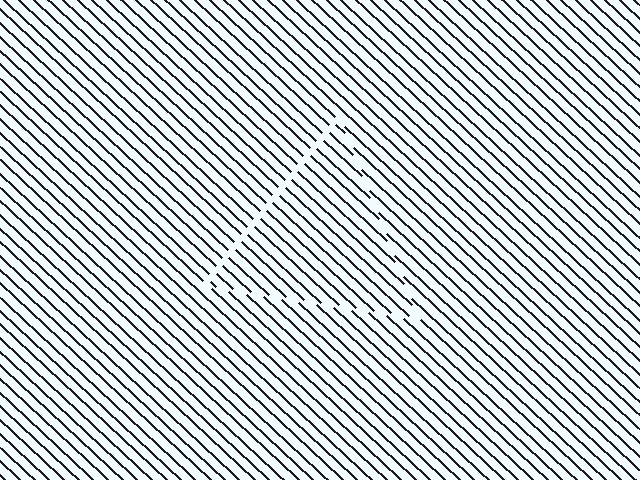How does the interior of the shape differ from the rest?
The interior of the shape contains the same grating, shifted by half a period — the contour is defined by the phase discontinuity where line-ends from the inner and outer gratings abut.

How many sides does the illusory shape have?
3 sides — the line-ends trace a triangle.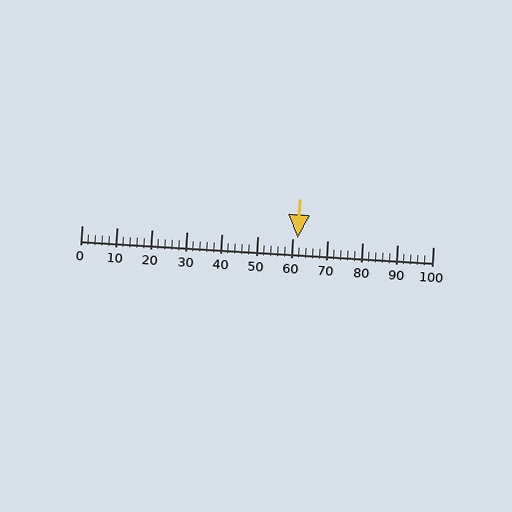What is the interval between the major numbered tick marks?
The major tick marks are spaced 10 units apart.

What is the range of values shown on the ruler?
The ruler shows values from 0 to 100.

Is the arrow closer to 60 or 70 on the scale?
The arrow is closer to 60.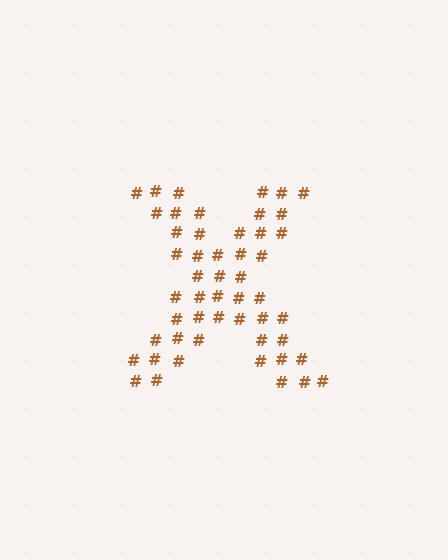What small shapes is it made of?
It is made of small hash symbols.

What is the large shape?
The large shape is the letter X.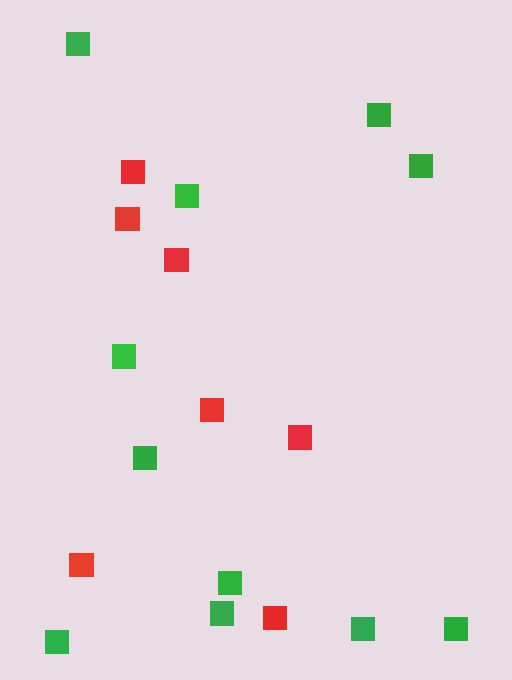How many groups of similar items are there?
There are 2 groups: one group of red squares (7) and one group of green squares (11).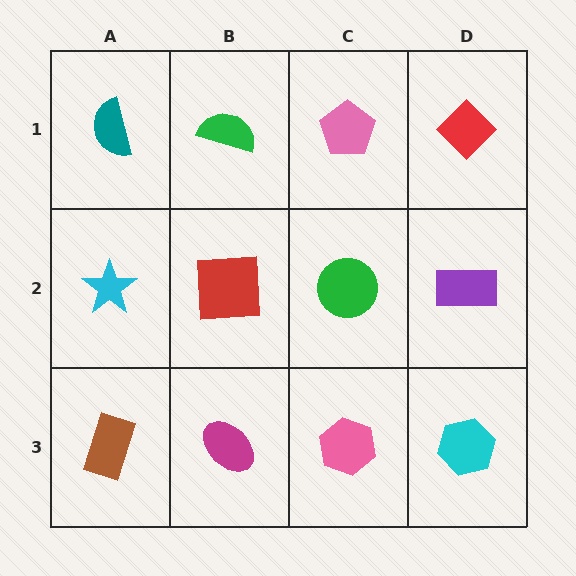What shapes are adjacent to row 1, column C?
A green circle (row 2, column C), a green semicircle (row 1, column B), a red diamond (row 1, column D).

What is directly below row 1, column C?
A green circle.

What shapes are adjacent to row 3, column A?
A cyan star (row 2, column A), a magenta ellipse (row 3, column B).